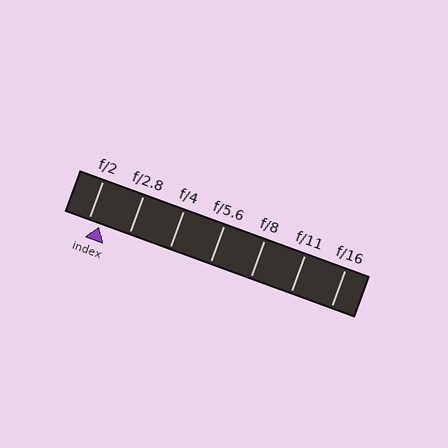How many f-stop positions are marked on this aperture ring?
There are 7 f-stop positions marked.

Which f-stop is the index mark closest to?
The index mark is closest to f/2.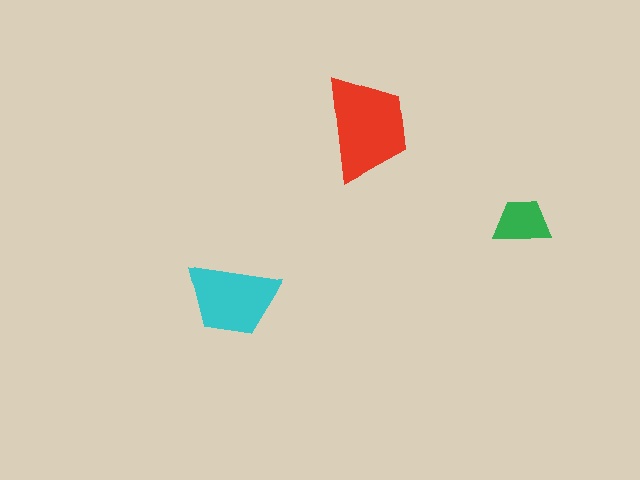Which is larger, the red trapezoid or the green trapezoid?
The red one.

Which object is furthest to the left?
The cyan trapezoid is leftmost.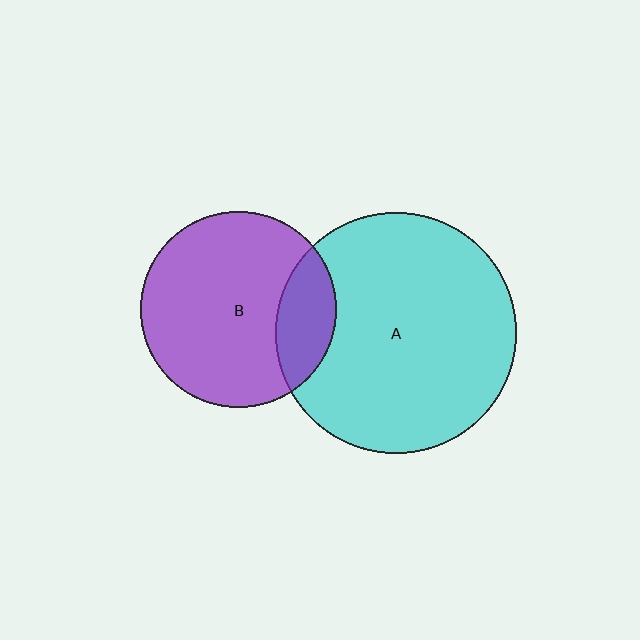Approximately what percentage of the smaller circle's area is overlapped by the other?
Approximately 20%.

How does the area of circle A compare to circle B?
Approximately 1.5 times.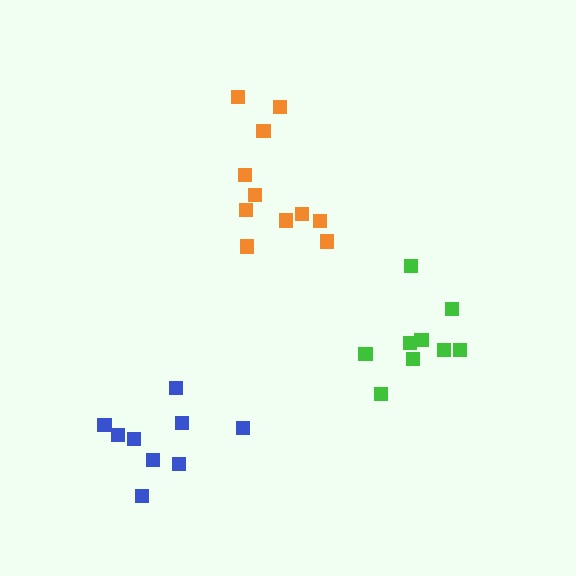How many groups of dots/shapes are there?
There are 3 groups.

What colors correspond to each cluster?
The clusters are colored: blue, orange, green.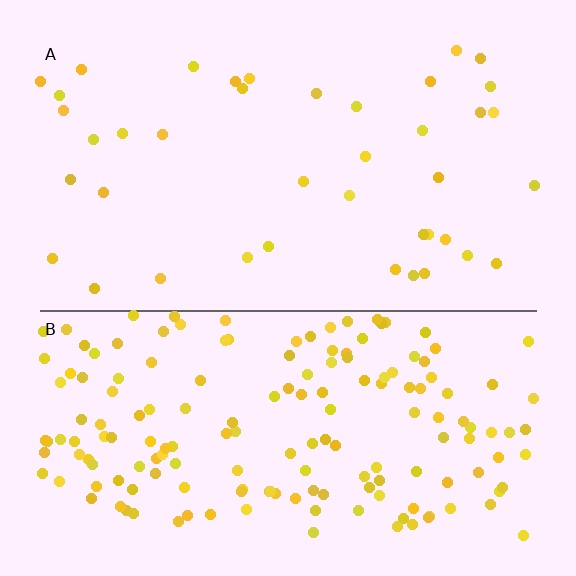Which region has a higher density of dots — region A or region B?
B (the bottom).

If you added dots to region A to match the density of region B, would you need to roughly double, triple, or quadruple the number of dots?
Approximately quadruple.